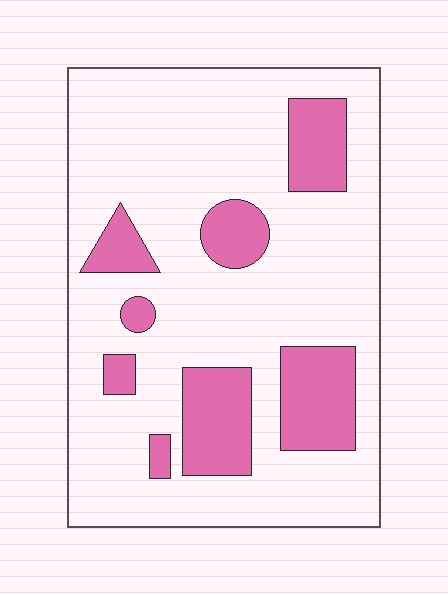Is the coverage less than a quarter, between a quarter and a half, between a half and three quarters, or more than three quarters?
Less than a quarter.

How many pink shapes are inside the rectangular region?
8.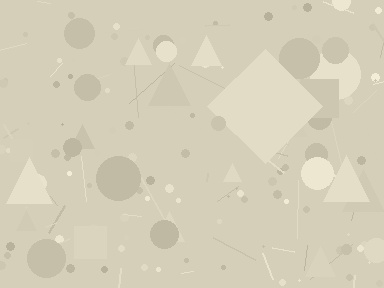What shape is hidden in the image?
A diamond is hidden in the image.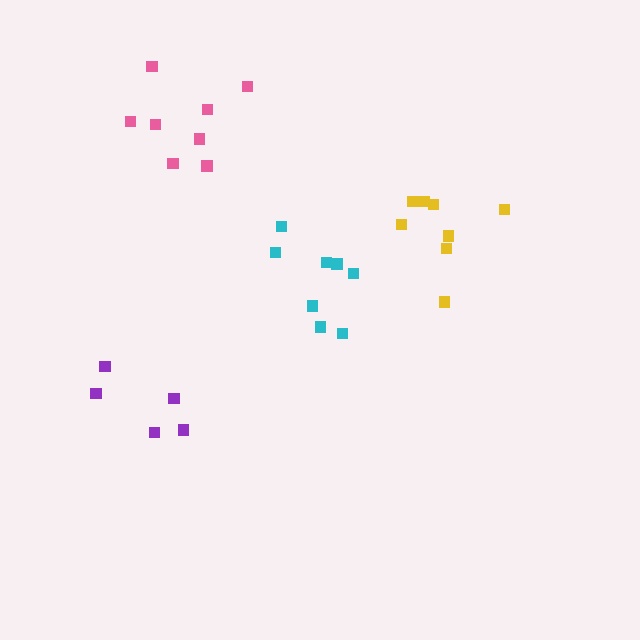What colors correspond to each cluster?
The clusters are colored: pink, yellow, purple, cyan.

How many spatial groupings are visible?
There are 4 spatial groupings.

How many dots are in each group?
Group 1: 8 dots, Group 2: 8 dots, Group 3: 5 dots, Group 4: 8 dots (29 total).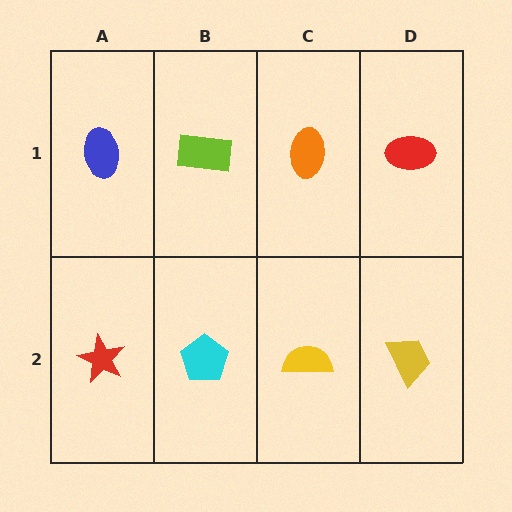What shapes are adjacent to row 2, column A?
A blue ellipse (row 1, column A), a cyan pentagon (row 2, column B).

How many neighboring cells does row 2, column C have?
3.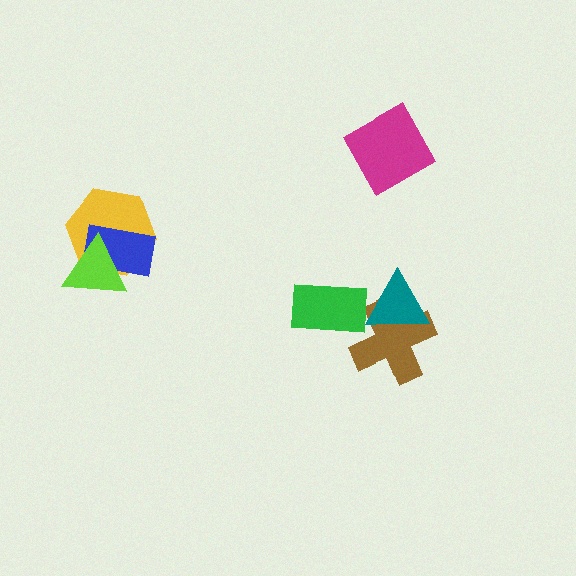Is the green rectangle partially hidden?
No, no other shape covers it.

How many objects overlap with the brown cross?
1 object overlaps with the brown cross.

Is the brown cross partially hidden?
Yes, it is partially covered by another shape.